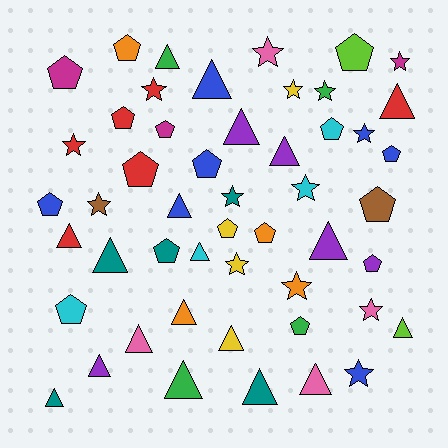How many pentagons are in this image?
There are 17 pentagons.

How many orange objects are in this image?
There are 4 orange objects.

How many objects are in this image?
There are 50 objects.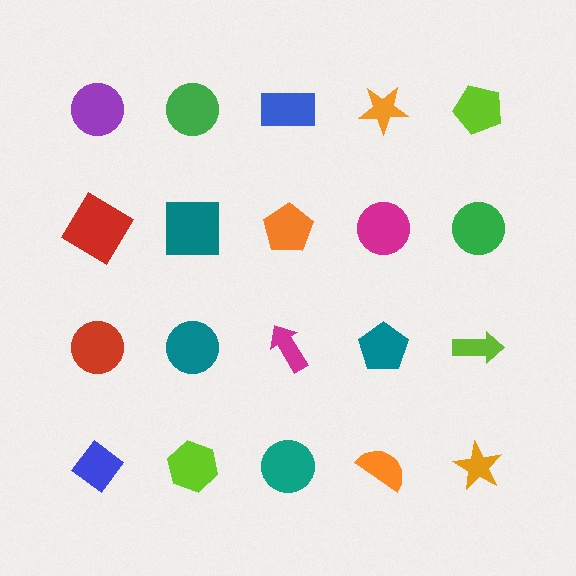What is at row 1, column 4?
An orange star.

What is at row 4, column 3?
A teal circle.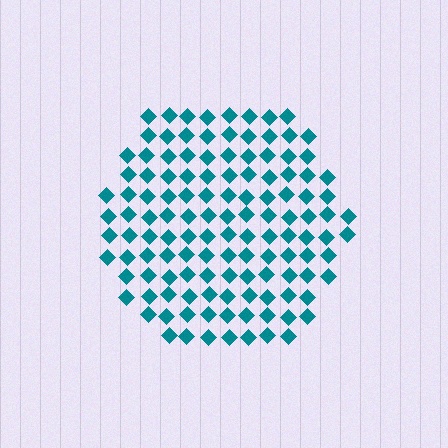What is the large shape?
The large shape is a hexagon.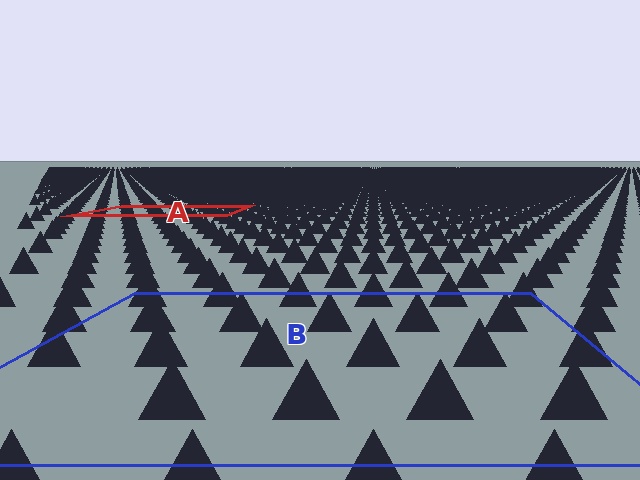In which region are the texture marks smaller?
The texture marks are smaller in region A, because it is farther away.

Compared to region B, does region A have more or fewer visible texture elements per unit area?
Region A has more texture elements per unit area — they are packed more densely because it is farther away.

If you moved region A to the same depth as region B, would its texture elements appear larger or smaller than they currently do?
They would appear larger. At a closer depth, the same texture elements are projected at a bigger on-screen size.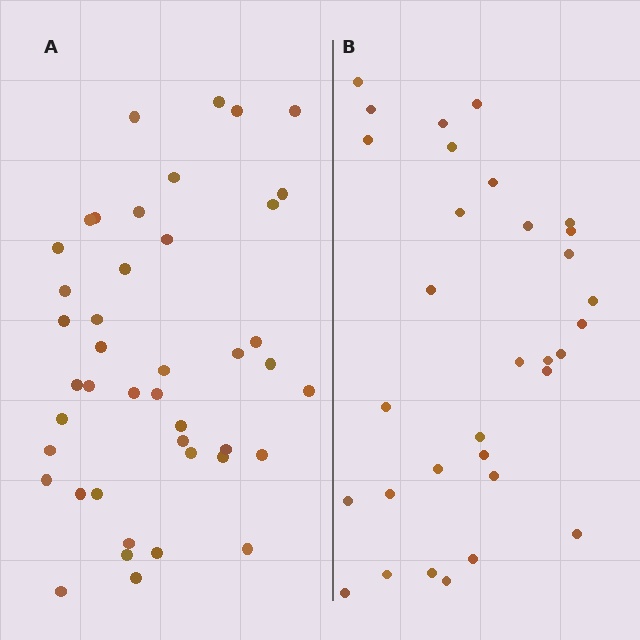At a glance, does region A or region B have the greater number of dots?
Region A (the left region) has more dots.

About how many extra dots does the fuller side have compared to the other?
Region A has roughly 12 or so more dots than region B.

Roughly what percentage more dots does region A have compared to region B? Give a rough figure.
About 35% more.